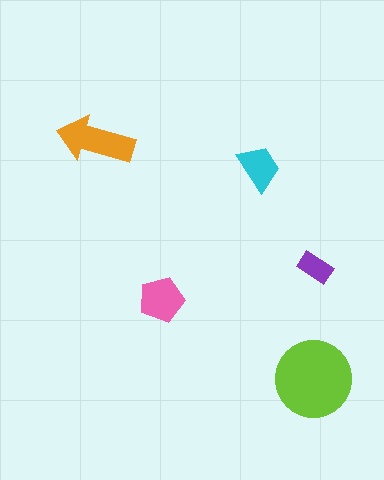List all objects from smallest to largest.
The purple rectangle, the cyan trapezoid, the pink pentagon, the orange arrow, the lime circle.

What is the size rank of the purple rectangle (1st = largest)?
5th.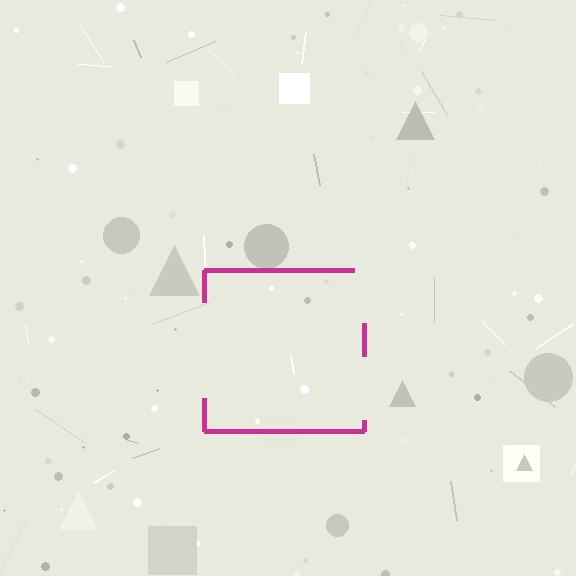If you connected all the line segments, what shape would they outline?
They would outline a square.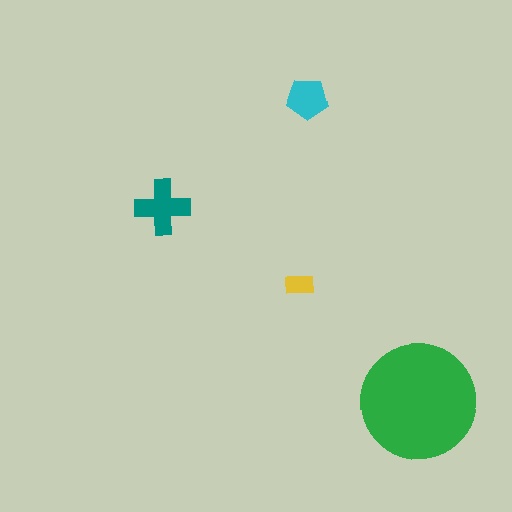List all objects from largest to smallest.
The green circle, the teal cross, the cyan pentagon, the yellow rectangle.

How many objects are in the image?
There are 4 objects in the image.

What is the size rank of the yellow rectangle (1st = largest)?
4th.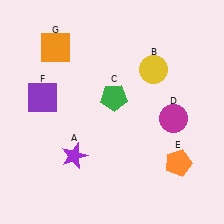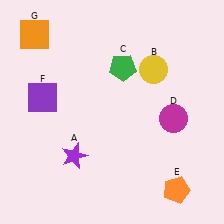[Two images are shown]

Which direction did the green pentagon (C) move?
The green pentagon (C) moved up.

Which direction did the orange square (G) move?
The orange square (G) moved left.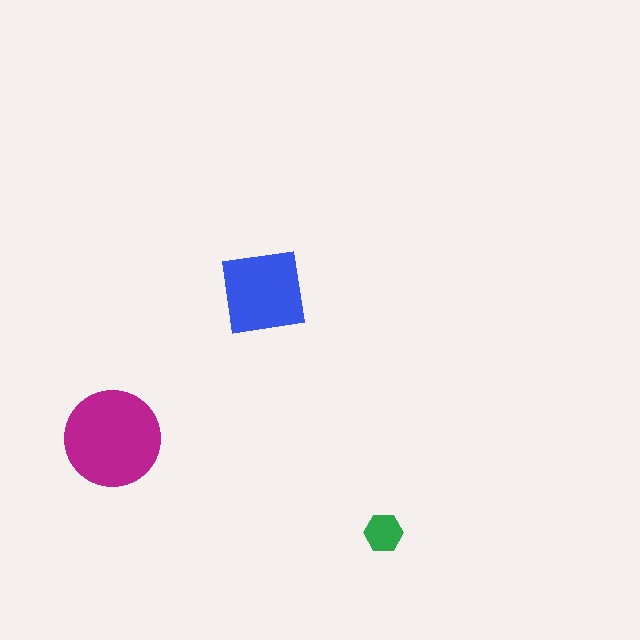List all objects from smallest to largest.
The green hexagon, the blue square, the magenta circle.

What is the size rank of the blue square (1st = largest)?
2nd.